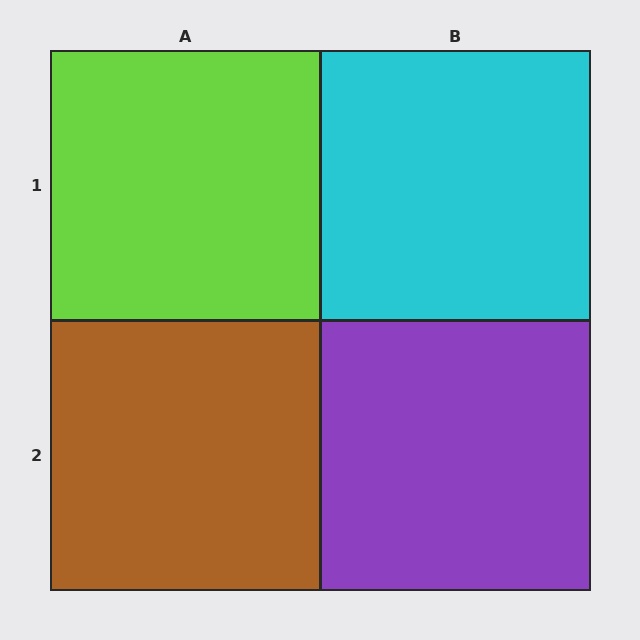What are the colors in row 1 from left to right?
Lime, cyan.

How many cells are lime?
1 cell is lime.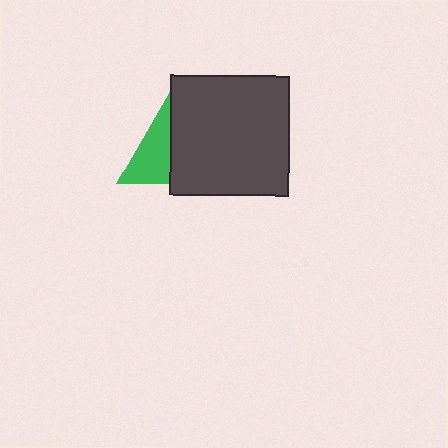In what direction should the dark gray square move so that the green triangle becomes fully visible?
The dark gray square should move right. That is the shortest direction to clear the overlap and leave the green triangle fully visible.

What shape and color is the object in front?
The object in front is a dark gray square.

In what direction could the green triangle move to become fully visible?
The green triangle could move left. That would shift it out from behind the dark gray square entirely.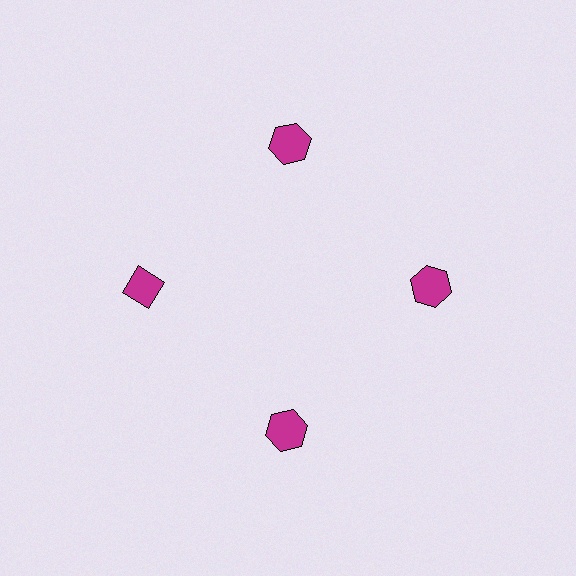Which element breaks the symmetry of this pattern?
The magenta diamond at roughly the 9 o'clock position breaks the symmetry. All other shapes are magenta hexagons.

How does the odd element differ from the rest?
It has a different shape: diamond instead of hexagon.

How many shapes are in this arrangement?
There are 4 shapes arranged in a ring pattern.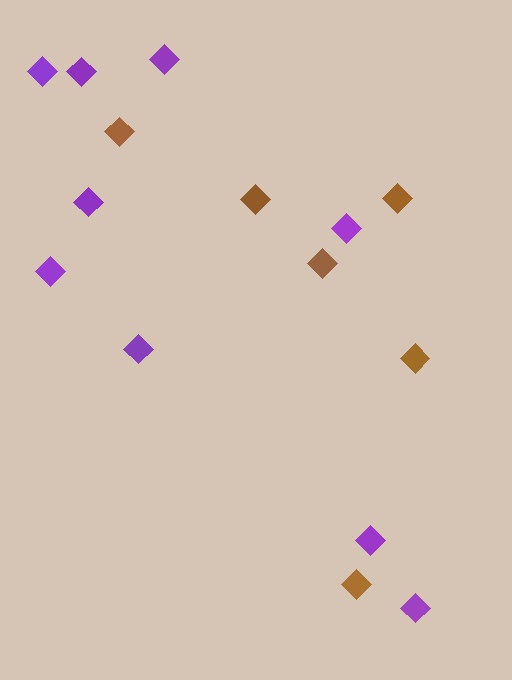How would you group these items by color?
There are 2 groups: one group of brown diamonds (6) and one group of purple diamonds (9).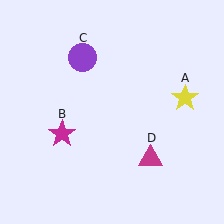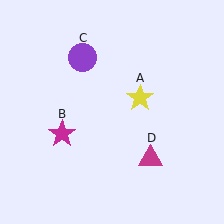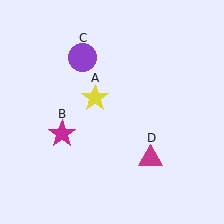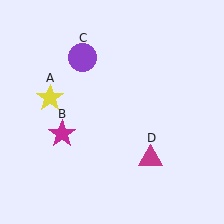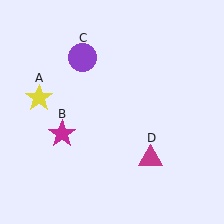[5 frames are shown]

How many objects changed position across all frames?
1 object changed position: yellow star (object A).